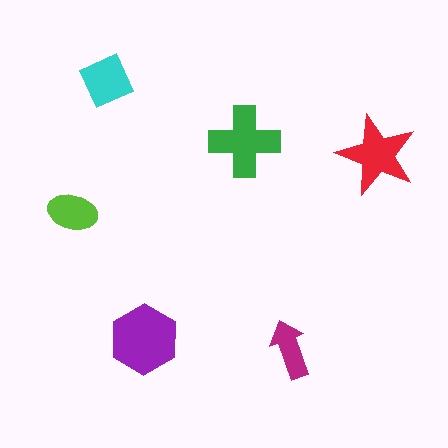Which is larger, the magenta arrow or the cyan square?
The cyan square.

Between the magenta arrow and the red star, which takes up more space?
The red star.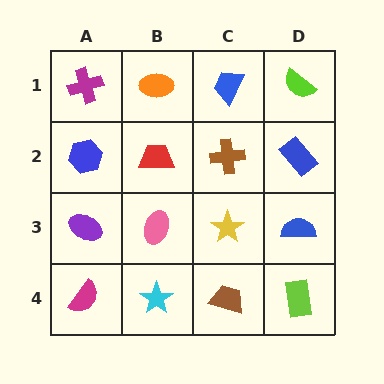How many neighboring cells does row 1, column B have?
3.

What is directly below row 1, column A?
A blue hexagon.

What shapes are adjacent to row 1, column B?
A red trapezoid (row 2, column B), a magenta cross (row 1, column A), a blue trapezoid (row 1, column C).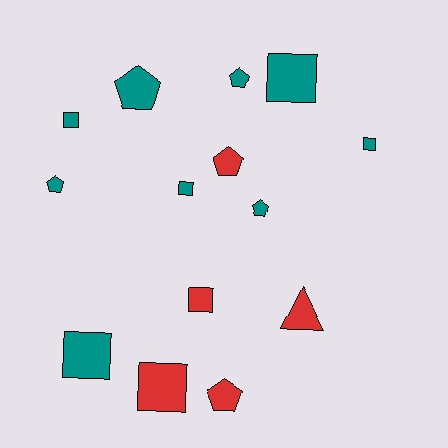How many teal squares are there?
There are 5 teal squares.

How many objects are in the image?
There are 14 objects.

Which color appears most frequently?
Teal, with 9 objects.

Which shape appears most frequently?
Square, with 7 objects.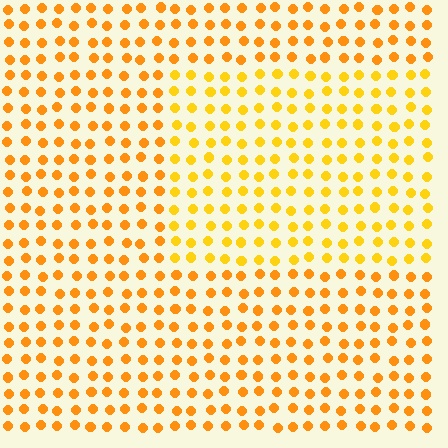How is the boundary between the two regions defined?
The boundary is defined purely by a slight shift in hue (about 17 degrees). Spacing, size, and orientation are identical on both sides.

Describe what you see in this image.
The image is filled with small orange elements in a uniform arrangement. A rectangle-shaped region is visible where the elements are tinted to a slightly different hue, forming a subtle color boundary.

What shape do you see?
I see a rectangle.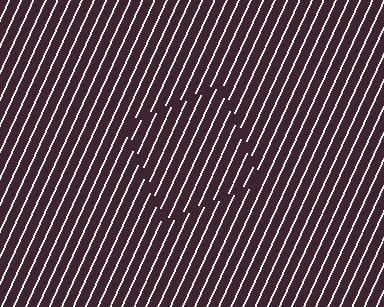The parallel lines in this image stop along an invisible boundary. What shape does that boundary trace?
An illusory square. The interior of the shape contains the same grating, shifted by half a period — the contour is defined by the phase discontinuity where line-ends from the inner and outer gratings abut.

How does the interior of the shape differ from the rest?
The interior of the shape contains the same grating, shifted by half a period — the contour is defined by the phase discontinuity where line-ends from the inner and outer gratings abut.